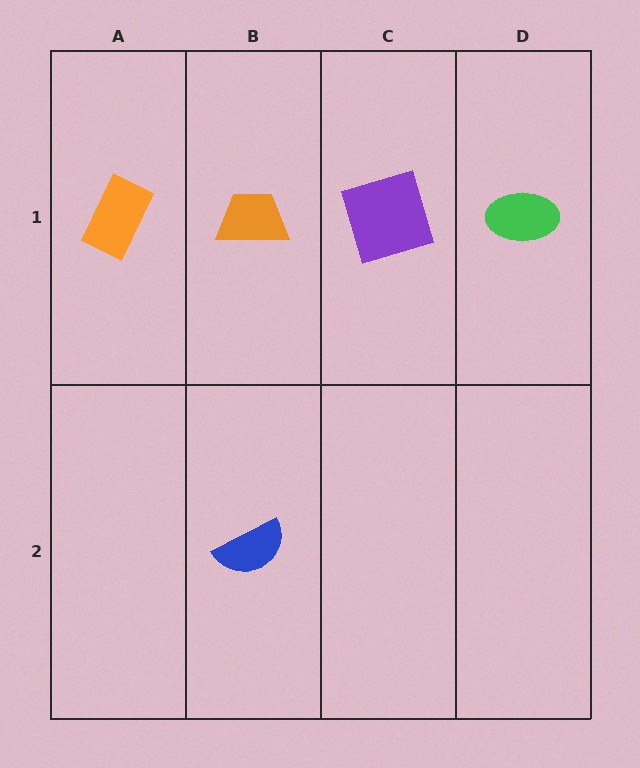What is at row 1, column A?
An orange rectangle.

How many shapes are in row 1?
4 shapes.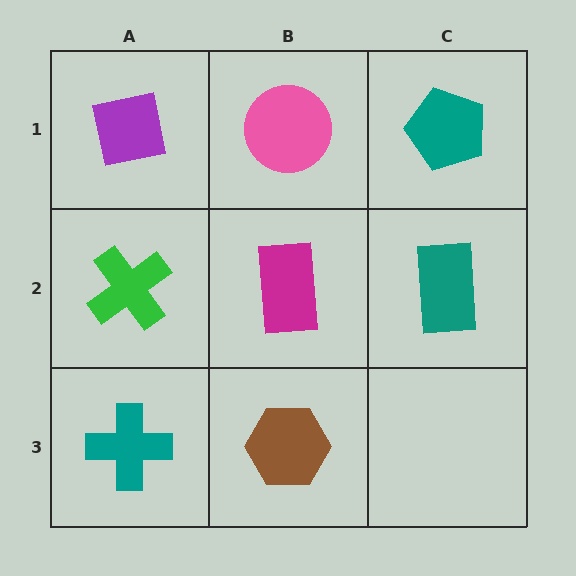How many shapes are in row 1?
3 shapes.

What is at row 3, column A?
A teal cross.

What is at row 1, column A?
A purple square.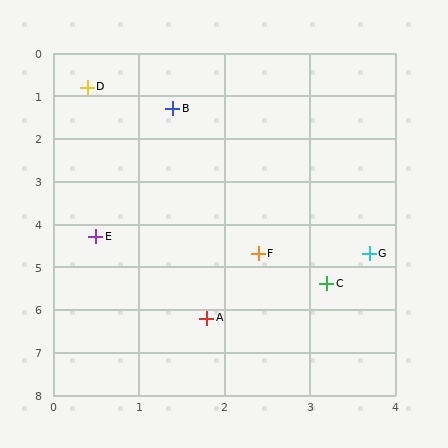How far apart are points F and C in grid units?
Points F and C are about 1.1 grid units apart.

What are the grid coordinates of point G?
Point G is at approximately (3.7, 4.7).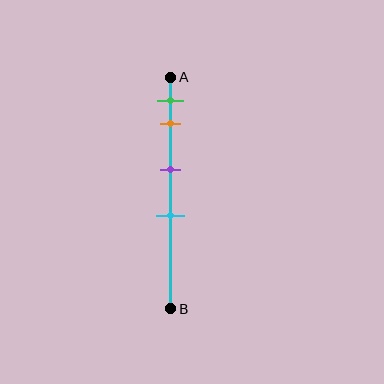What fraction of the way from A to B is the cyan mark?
The cyan mark is approximately 60% (0.6) of the way from A to B.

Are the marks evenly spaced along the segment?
No, the marks are not evenly spaced.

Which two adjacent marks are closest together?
The green and orange marks are the closest adjacent pair.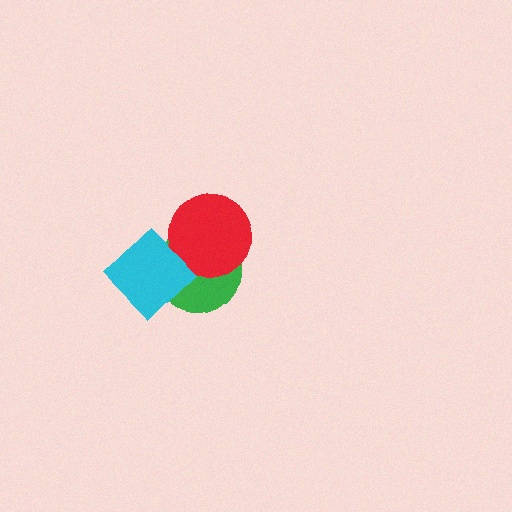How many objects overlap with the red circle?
2 objects overlap with the red circle.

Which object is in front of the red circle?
The cyan diamond is in front of the red circle.